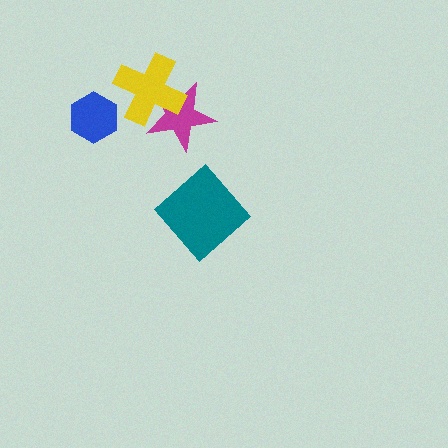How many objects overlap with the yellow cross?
1 object overlaps with the yellow cross.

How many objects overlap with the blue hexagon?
0 objects overlap with the blue hexagon.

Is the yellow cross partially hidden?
No, no other shape covers it.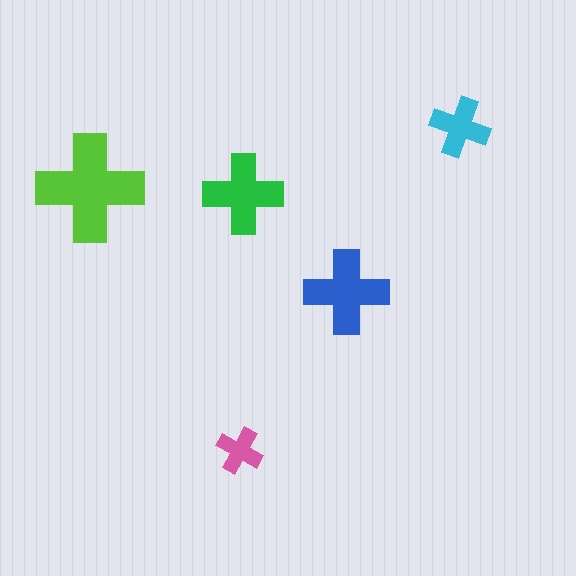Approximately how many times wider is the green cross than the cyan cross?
About 1.5 times wider.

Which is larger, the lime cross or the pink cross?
The lime one.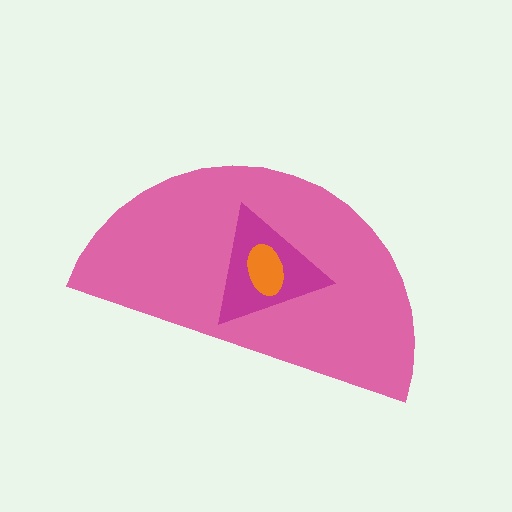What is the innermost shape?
The orange ellipse.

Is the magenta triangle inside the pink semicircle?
Yes.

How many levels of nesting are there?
3.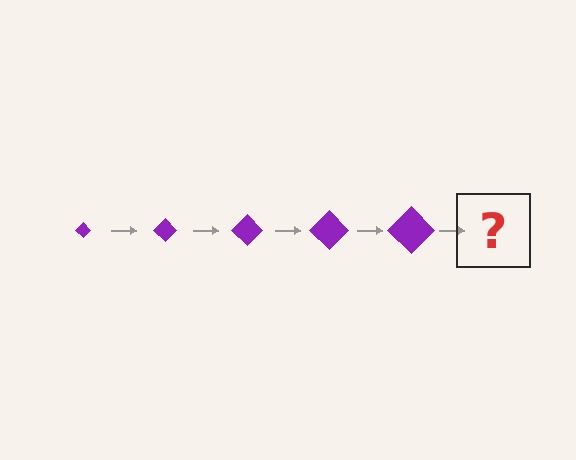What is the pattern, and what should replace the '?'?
The pattern is that the diamond gets progressively larger each step. The '?' should be a purple diamond, larger than the previous one.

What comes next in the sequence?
The next element should be a purple diamond, larger than the previous one.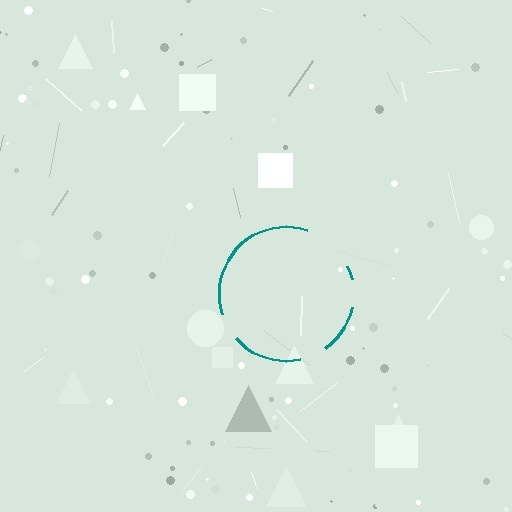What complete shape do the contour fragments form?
The contour fragments form a circle.